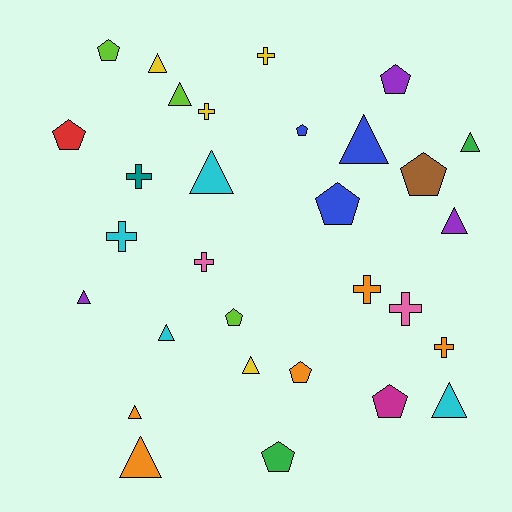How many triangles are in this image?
There are 12 triangles.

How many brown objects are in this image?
There is 1 brown object.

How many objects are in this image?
There are 30 objects.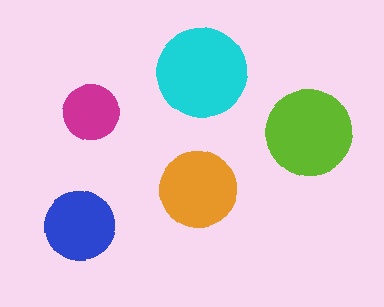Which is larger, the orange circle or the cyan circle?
The cyan one.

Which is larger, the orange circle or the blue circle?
The orange one.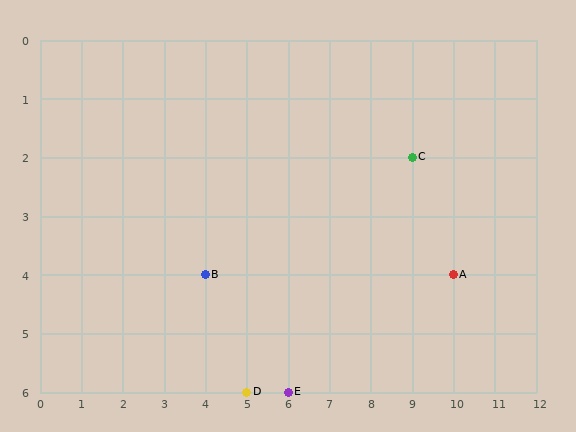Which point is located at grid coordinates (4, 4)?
Point B is at (4, 4).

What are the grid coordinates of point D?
Point D is at grid coordinates (5, 6).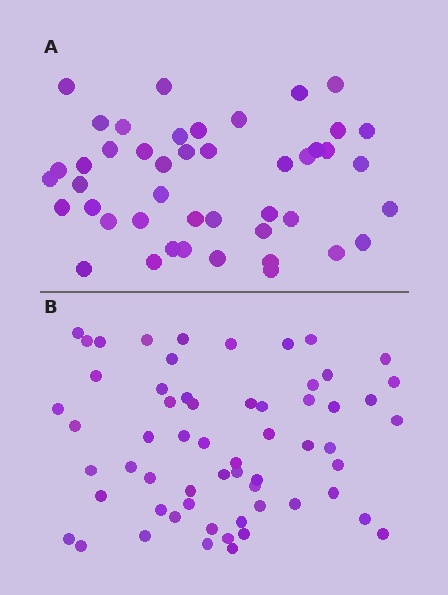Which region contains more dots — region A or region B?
Region B (the bottom region) has more dots.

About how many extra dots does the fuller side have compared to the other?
Region B has approximately 15 more dots than region A.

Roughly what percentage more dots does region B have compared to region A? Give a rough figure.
About 35% more.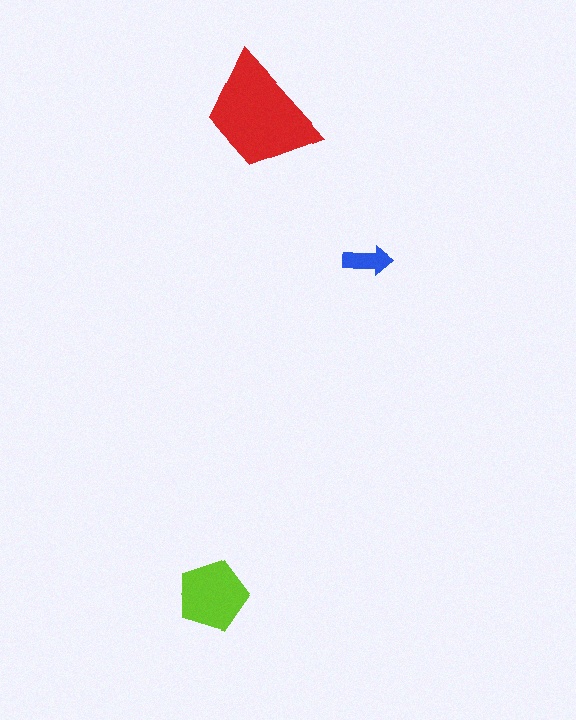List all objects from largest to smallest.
The red trapezoid, the lime pentagon, the blue arrow.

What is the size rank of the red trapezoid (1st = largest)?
1st.